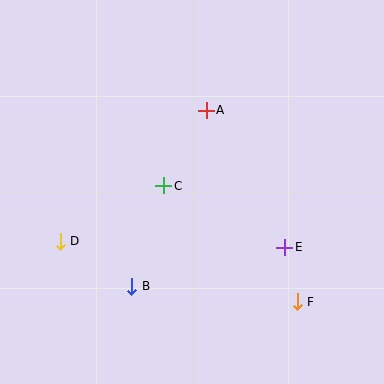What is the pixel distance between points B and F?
The distance between B and F is 166 pixels.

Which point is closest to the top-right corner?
Point A is closest to the top-right corner.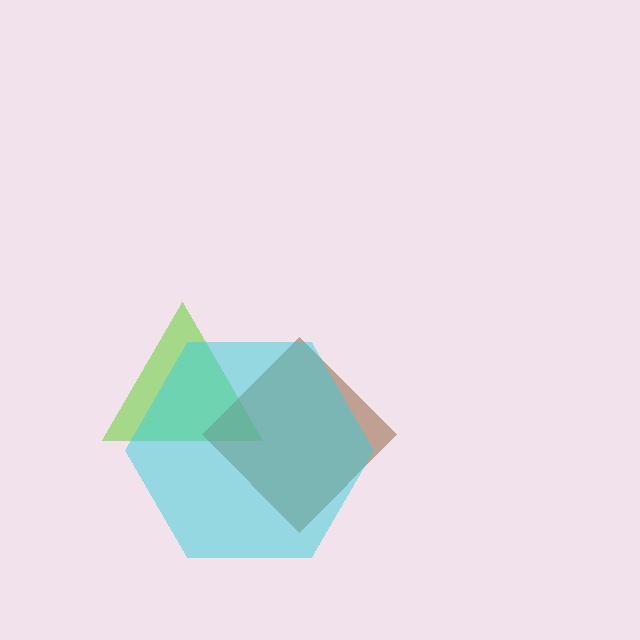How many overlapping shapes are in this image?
There are 3 overlapping shapes in the image.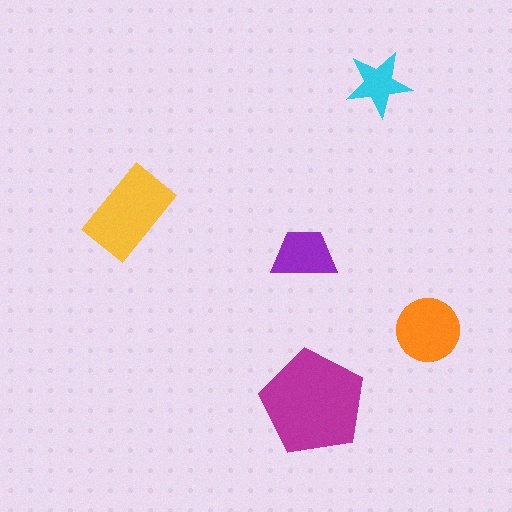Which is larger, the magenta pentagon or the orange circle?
The magenta pentagon.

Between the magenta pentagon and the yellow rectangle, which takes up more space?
The magenta pentagon.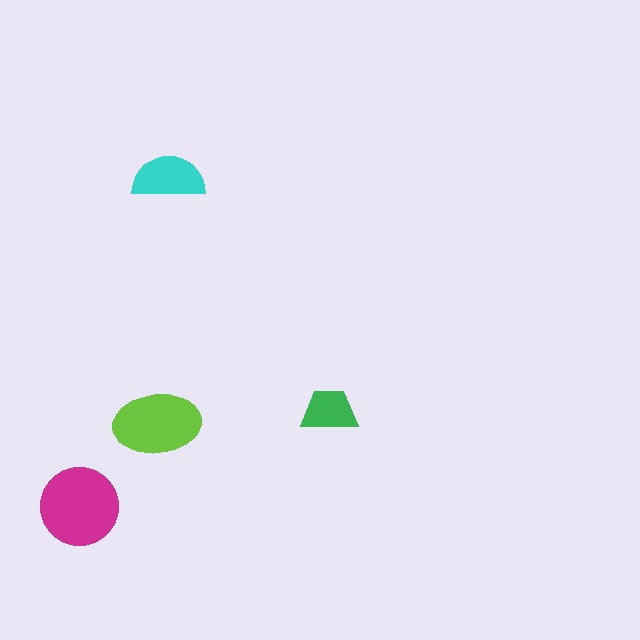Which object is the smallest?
The green trapezoid.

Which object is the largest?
The magenta circle.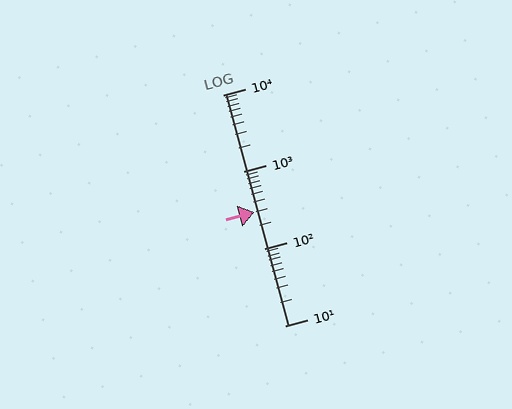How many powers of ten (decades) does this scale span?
The scale spans 3 decades, from 10 to 10000.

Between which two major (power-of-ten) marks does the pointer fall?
The pointer is between 100 and 1000.